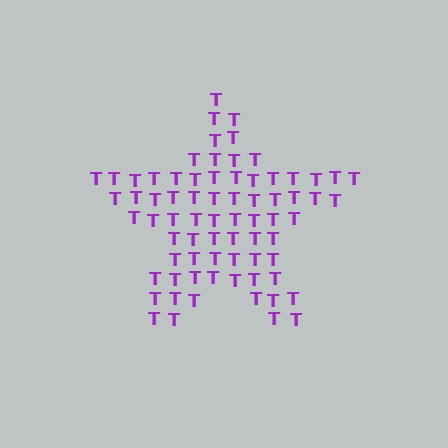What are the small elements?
The small elements are letter T's.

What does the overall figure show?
The overall figure shows a star.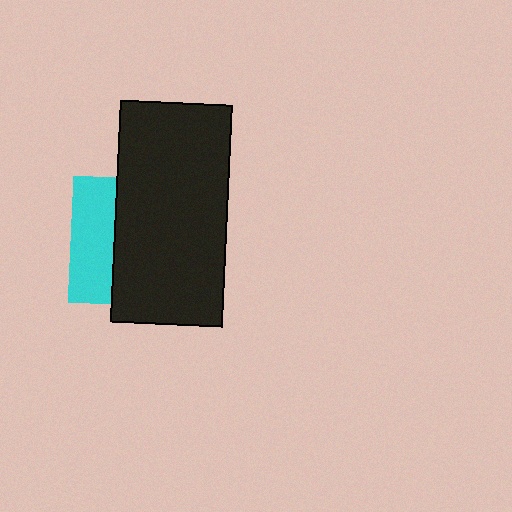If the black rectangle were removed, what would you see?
You would see the complete cyan square.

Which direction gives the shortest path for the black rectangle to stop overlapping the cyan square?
Moving right gives the shortest separation.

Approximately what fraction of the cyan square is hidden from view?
Roughly 66% of the cyan square is hidden behind the black rectangle.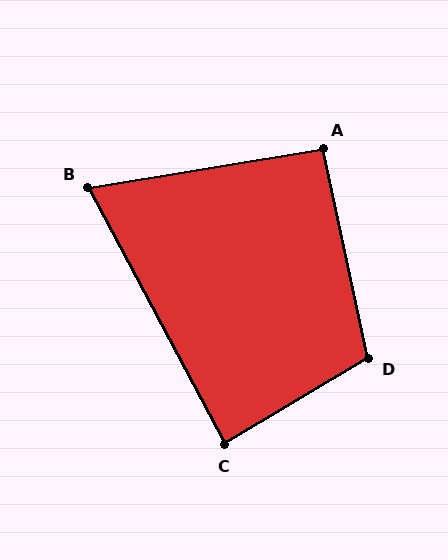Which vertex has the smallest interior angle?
B, at approximately 71 degrees.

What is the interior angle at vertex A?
Approximately 93 degrees (approximately right).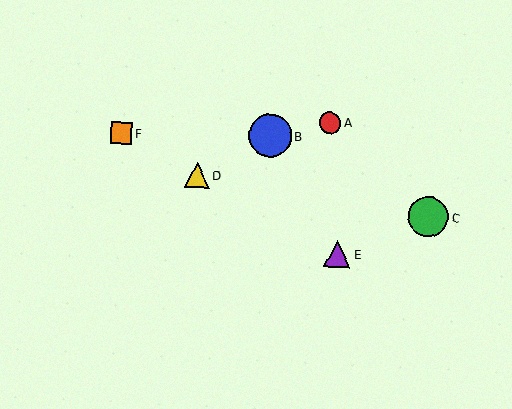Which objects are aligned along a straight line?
Objects D, E, F are aligned along a straight line.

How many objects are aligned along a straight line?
3 objects (D, E, F) are aligned along a straight line.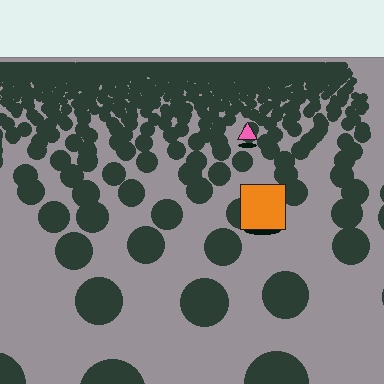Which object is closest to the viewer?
The orange square is closest. The texture marks near it are larger and more spread out.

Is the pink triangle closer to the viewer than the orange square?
No. The orange square is closer — you can tell from the texture gradient: the ground texture is coarser near it.